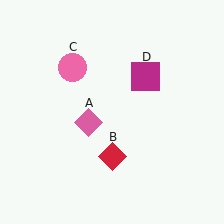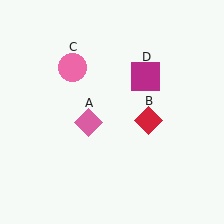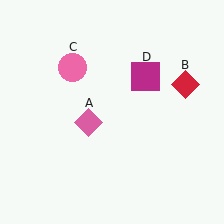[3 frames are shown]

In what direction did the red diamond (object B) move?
The red diamond (object B) moved up and to the right.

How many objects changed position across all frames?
1 object changed position: red diamond (object B).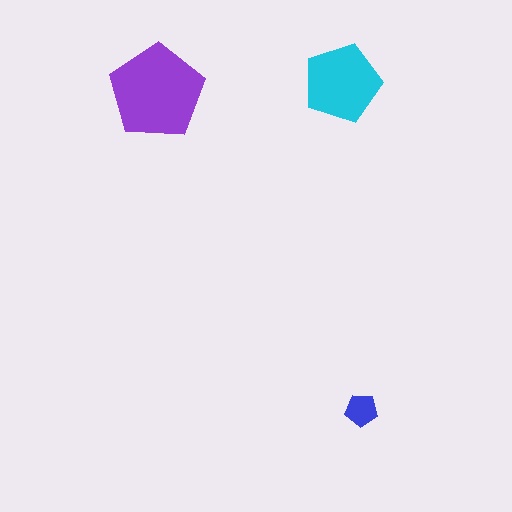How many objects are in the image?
There are 3 objects in the image.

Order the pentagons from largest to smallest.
the purple one, the cyan one, the blue one.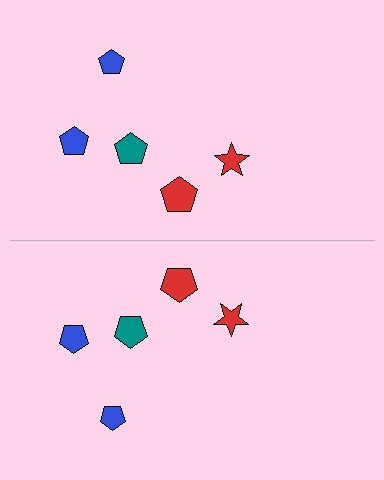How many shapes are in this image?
There are 10 shapes in this image.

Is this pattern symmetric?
Yes, this pattern has bilateral (reflection) symmetry.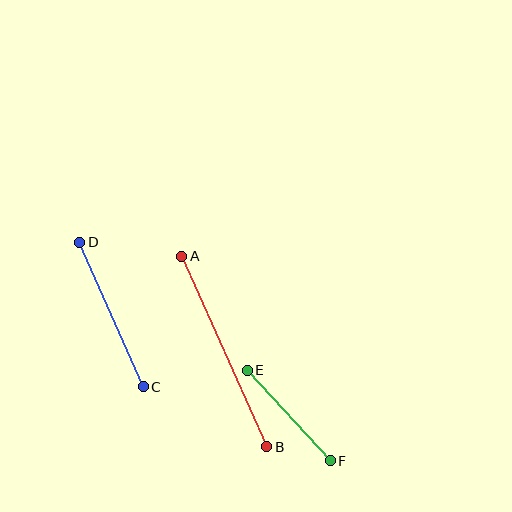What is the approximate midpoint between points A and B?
The midpoint is at approximately (224, 351) pixels.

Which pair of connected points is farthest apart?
Points A and B are farthest apart.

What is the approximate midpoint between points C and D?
The midpoint is at approximately (111, 314) pixels.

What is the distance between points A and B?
The distance is approximately 208 pixels.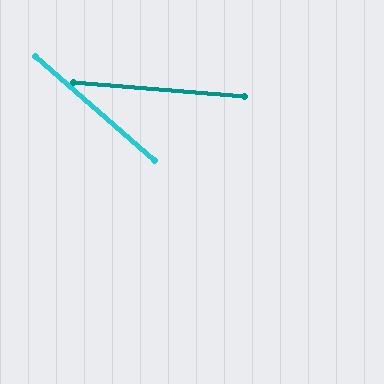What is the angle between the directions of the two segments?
Approximately 37 degrees.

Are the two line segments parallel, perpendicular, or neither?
Neither parallel nor perpendicular — they differ by about 37°.